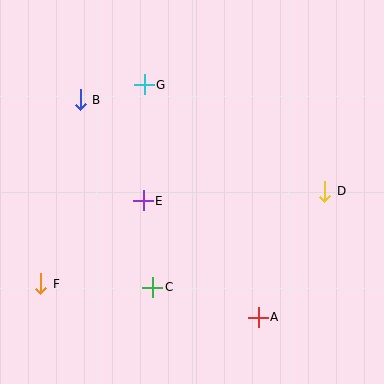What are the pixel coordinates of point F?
Point F is at (41, 284).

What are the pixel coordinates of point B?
Point B is at (80, 100).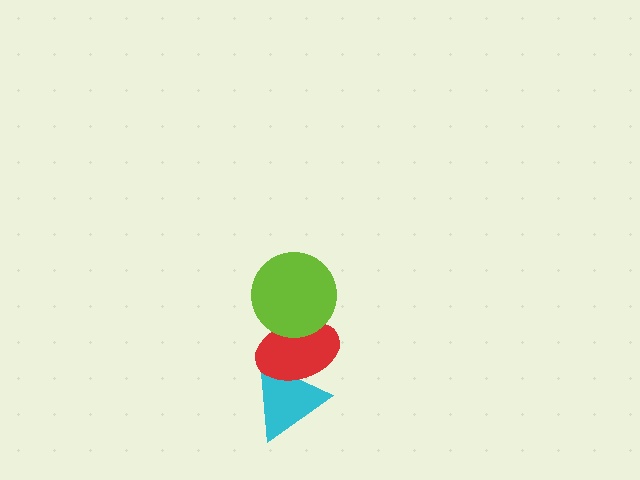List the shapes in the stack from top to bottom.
From top to bottom: the lime circle, the red ellipse, the cyan triangle.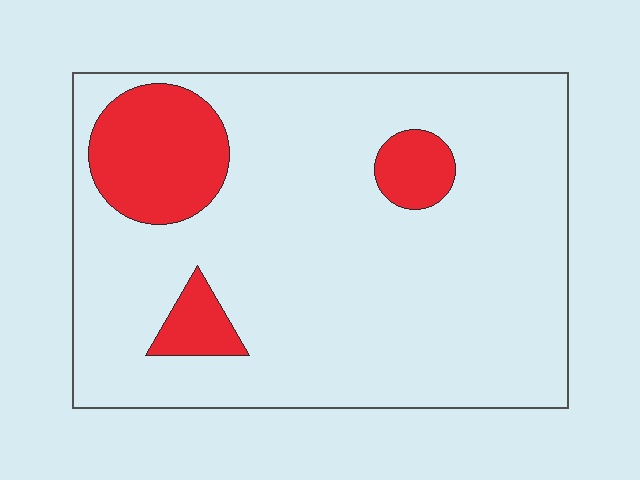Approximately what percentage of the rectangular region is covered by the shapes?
Approximately 15%.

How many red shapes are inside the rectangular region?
3.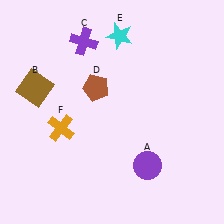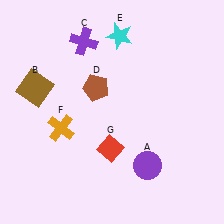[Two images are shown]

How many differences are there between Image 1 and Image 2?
There is 1 difference between the two images.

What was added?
A red diamond (G) was added in Image 2.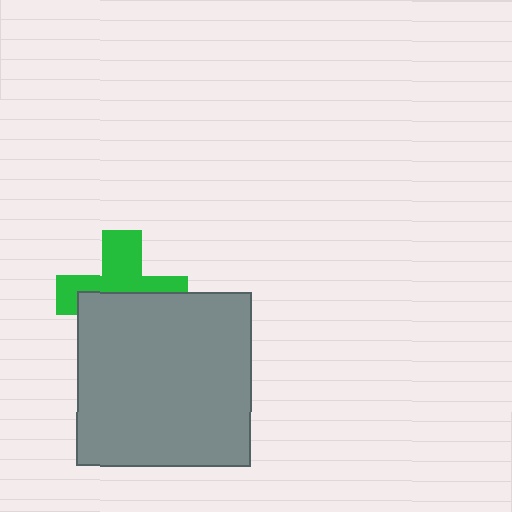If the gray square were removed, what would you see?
You would see the complete green cross.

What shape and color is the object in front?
The object in front is a gray square.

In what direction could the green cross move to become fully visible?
The green cross could move up. That would shift it out from behind the gray square entirely.